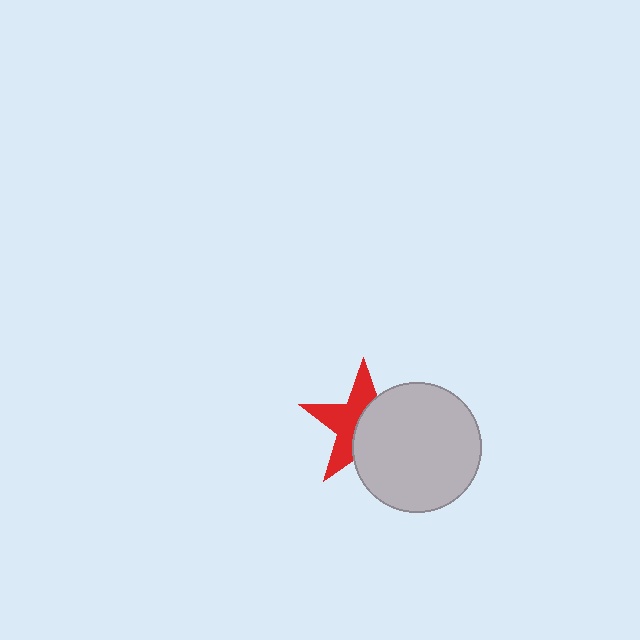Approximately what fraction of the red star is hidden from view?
Roughly 51% of the red star is hidden behind the light gray circle.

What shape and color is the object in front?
The object in front is a light gray circle.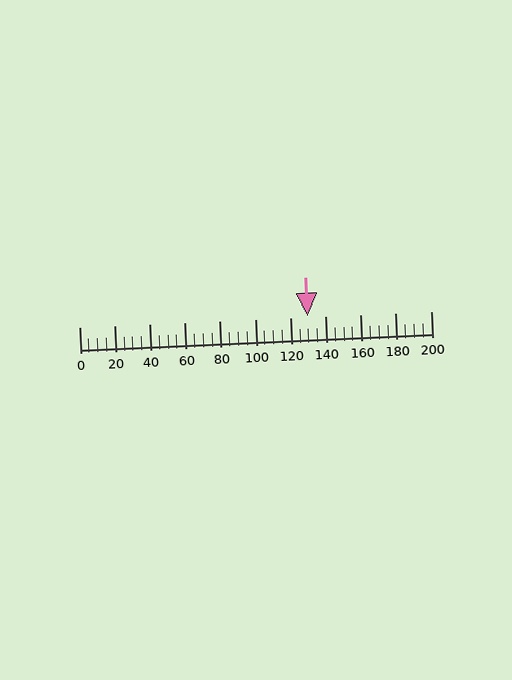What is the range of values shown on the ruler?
The ruler shows values from 0 to 200.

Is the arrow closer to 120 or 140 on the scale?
The arrow is closer to 140.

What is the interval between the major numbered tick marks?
The major tick marks are spaced 20 units apart.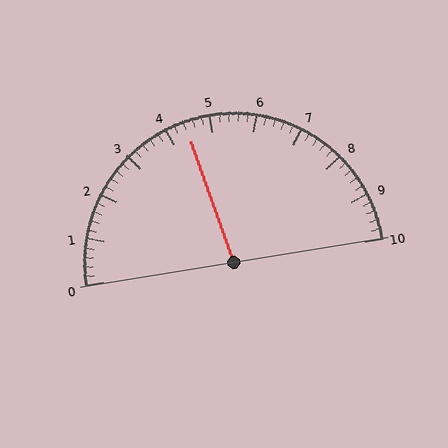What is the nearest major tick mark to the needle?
The nearest major tick mark is 4.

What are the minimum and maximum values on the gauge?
The gauge ranges from 0 to 10.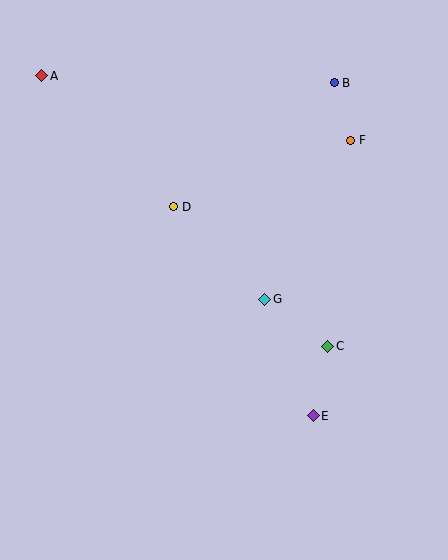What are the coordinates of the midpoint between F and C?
The midpoint between F and C is at (339, 243).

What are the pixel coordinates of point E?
Point E is at (313, 416).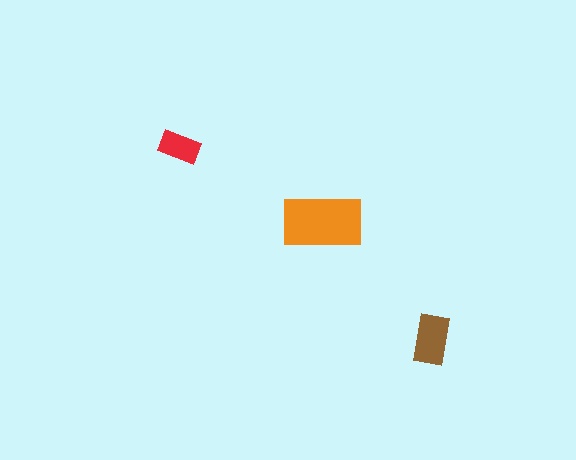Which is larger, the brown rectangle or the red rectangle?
The brown one.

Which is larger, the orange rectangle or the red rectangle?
The orange one.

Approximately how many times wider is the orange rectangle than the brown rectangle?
About 1.5 times wider.